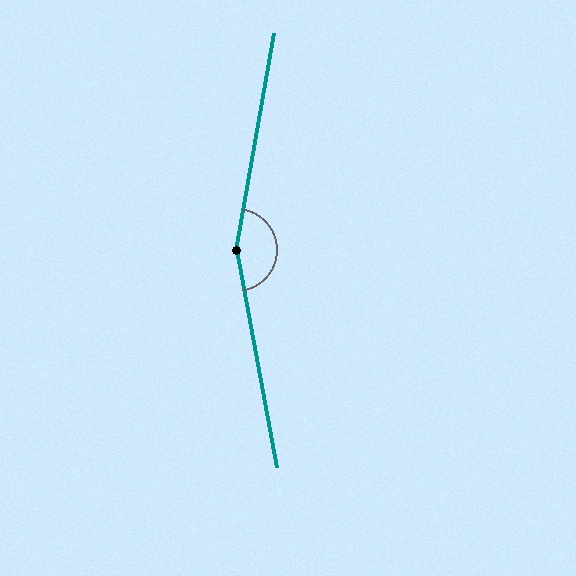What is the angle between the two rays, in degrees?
Approximately 159 degrees.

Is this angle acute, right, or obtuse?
It is obtuse.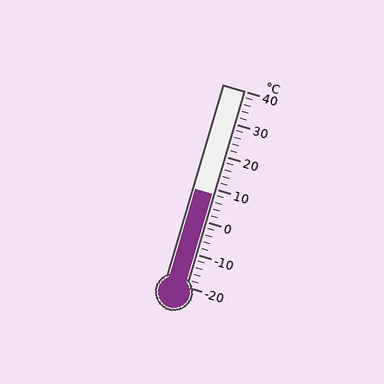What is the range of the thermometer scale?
The thermometer scale ranges from -20°C to 40°C.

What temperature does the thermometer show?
The thermometer shows approximately 8°C.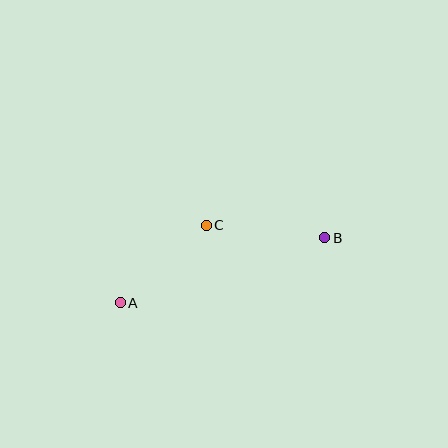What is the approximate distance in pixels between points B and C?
The distance between B and C is approximately 119 pixels.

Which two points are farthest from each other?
Points A and B are farthest from each other.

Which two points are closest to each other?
Points A and C are closest to each other.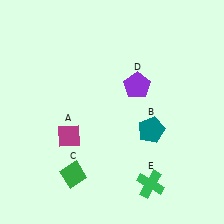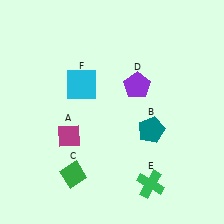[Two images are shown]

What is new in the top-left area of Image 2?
A cyan square (F) was added in the top-left area of Image 2.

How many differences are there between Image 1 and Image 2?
There is 1 difference between the two images.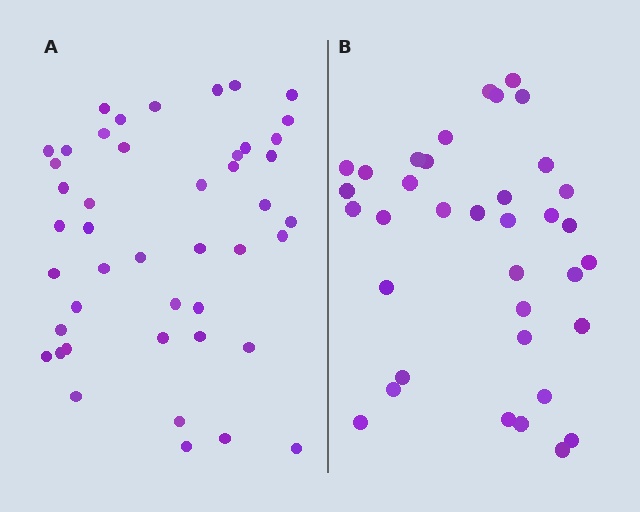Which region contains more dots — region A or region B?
Region A (the left region) has more dots.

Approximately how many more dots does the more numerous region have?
Region A has roughly 8 or so more dots than region B.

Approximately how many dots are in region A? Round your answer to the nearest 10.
About 40 dots. (The exact count is 45, which rounds to 40.)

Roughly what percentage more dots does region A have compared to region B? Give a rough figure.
About 25% more.